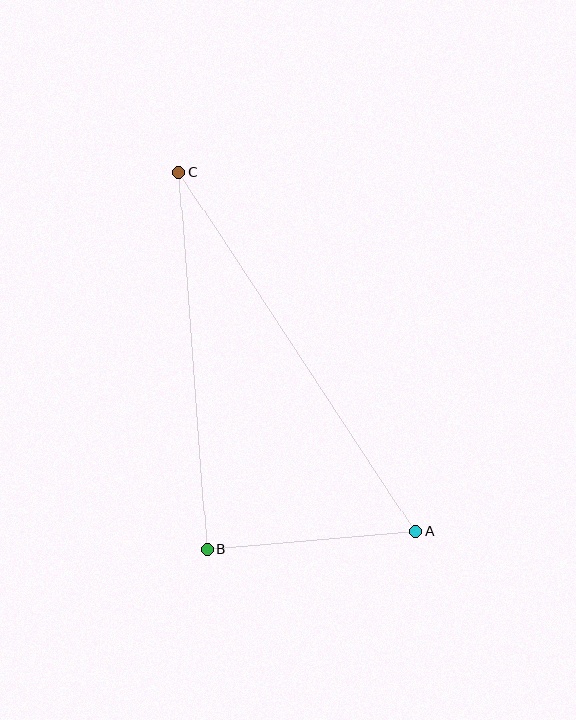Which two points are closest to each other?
Points A and B are closest to each other.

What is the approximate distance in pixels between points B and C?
The distance between B and C is approximately 378 pixels.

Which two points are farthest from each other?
Points A and C are farthest from each other.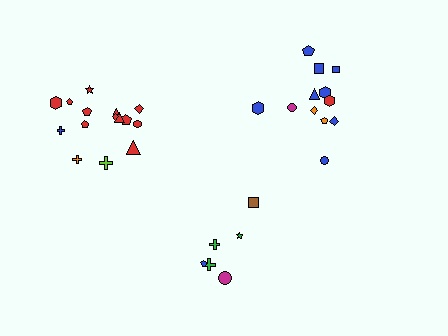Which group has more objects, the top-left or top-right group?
The top-left group.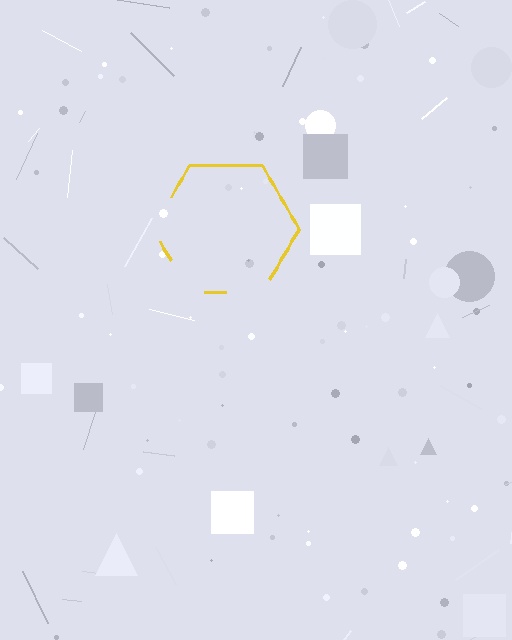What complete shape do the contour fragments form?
The contour fragments form a hexagon.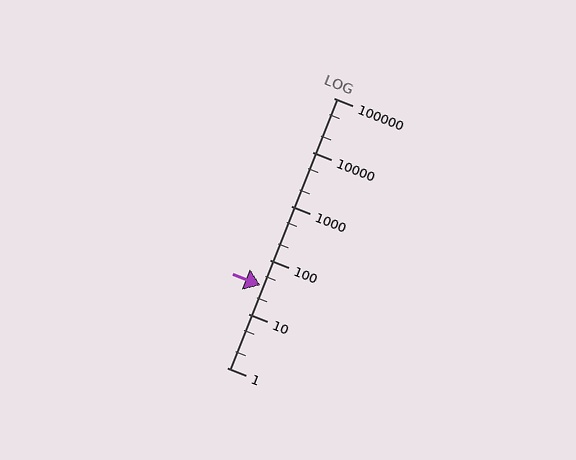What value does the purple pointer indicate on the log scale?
The pointer indicates approximately 33.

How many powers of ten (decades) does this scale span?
The scale spans 5 decades, from 1 to 100000.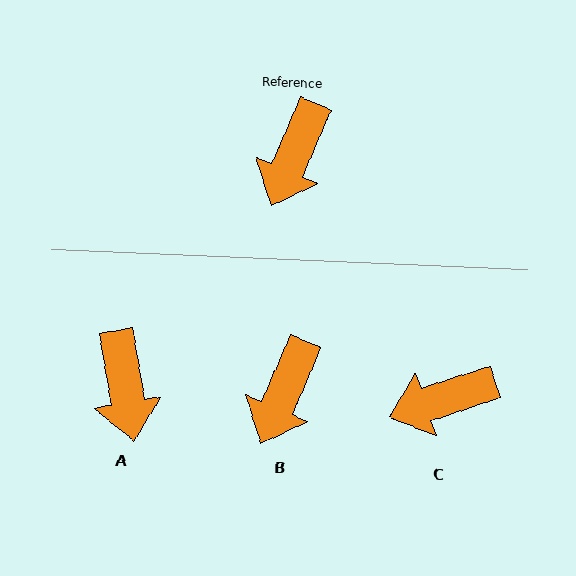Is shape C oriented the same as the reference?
No, it is off by about 49 degrees.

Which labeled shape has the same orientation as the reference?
B.